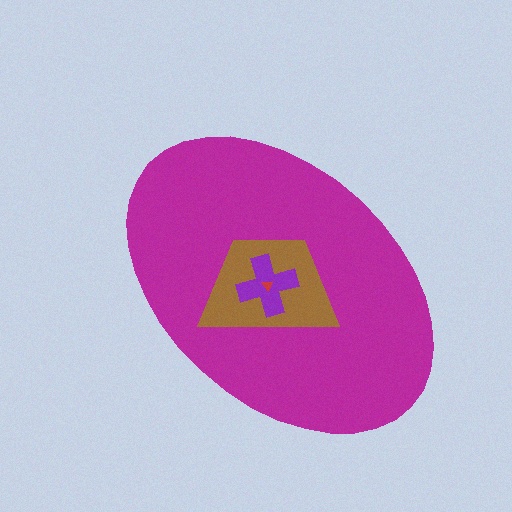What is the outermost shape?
The magenta ellipse.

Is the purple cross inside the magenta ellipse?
Yes.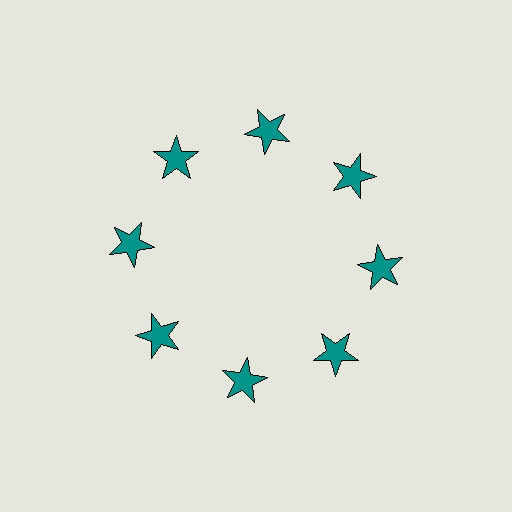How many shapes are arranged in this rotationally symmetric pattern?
There are 8 shapes, arranged in 8 groups of 1.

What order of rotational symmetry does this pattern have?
This pattern has 8-fold rotational symmetry.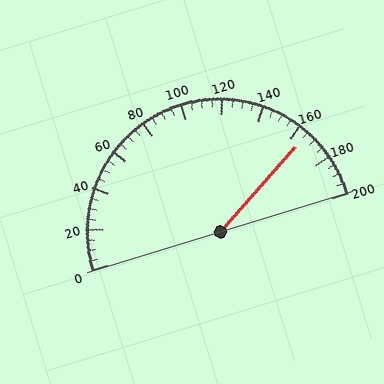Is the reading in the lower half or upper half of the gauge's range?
The reading is in the upper half of the range (0 to 200).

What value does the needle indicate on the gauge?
The needle indicates approximately 165.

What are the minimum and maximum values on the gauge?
The gauge ranges from 0 to 200.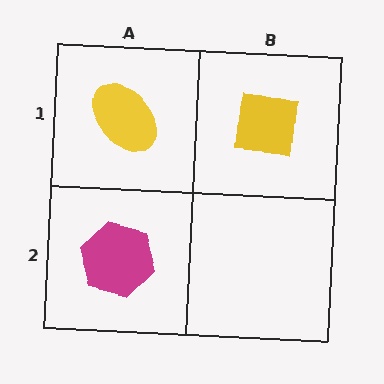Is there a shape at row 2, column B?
No, that cell is empty.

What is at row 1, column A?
A yellow ellipse.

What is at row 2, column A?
A magenta hexagon.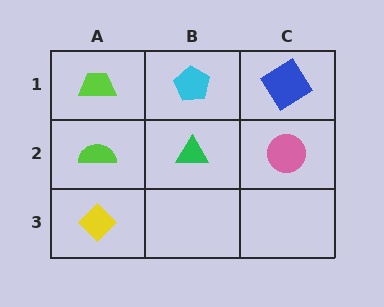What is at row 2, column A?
A lime semicircle.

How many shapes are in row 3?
1 shape.